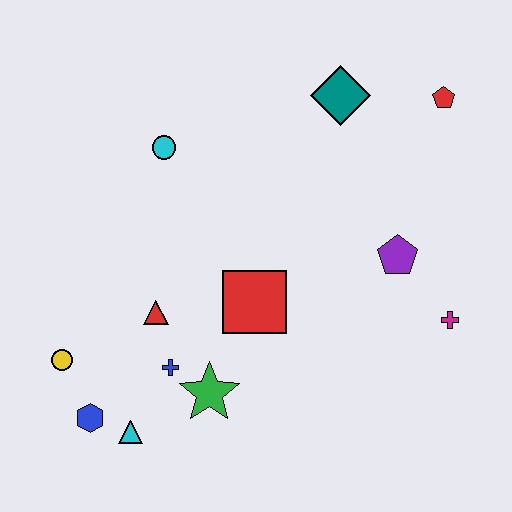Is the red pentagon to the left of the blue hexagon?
No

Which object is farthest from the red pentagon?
The blue hexagon is farthest from the red pentagon.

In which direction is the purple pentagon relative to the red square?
The purple pentagon is to the right of the red square.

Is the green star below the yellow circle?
Yes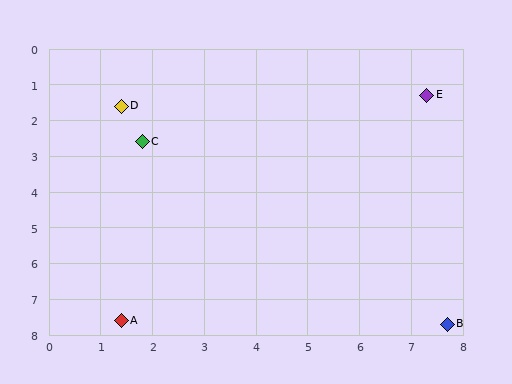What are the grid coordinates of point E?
Point E is at approximately (7.3, 1.3).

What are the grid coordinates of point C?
Point C is at approximately (1.8, 2.6).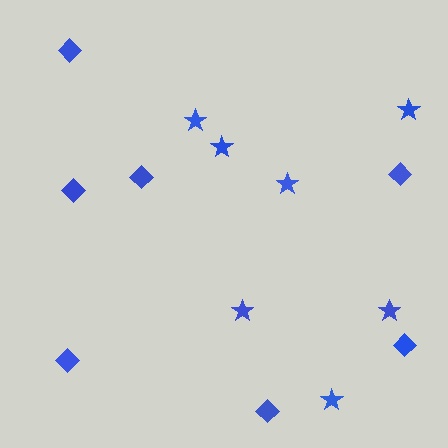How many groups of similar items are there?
There are 2 groups: one group of stars (7) and one group of diamonds (7).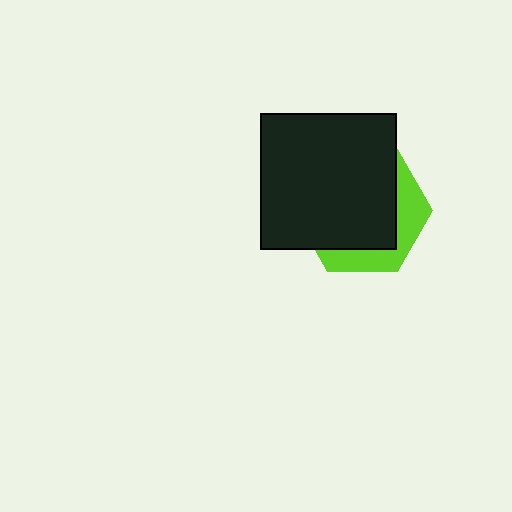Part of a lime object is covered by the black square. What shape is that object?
It is a hexagon.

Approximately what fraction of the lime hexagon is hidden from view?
Roughly 70% of the lime hexagon is hidden behind the black square.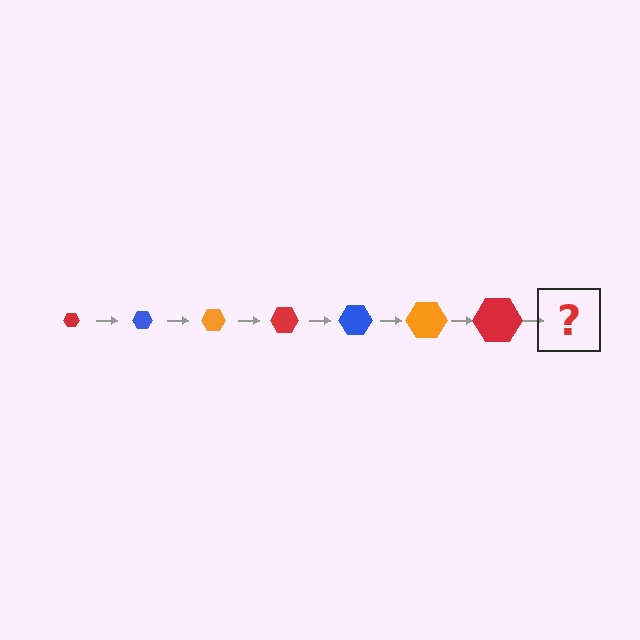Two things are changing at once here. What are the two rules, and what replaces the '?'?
The two rules are that the hexagon grows larger each step and the color cycles through red, blue, and orange. The '?' should be a blue hexagon, larger than the previous one.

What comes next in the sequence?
The next element should be a blue hexagon, larger than the previous one.